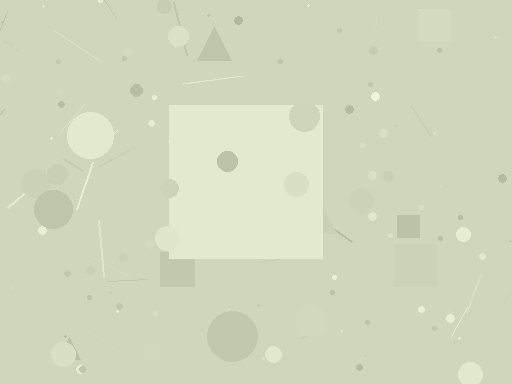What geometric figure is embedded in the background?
A square is embedded in the background.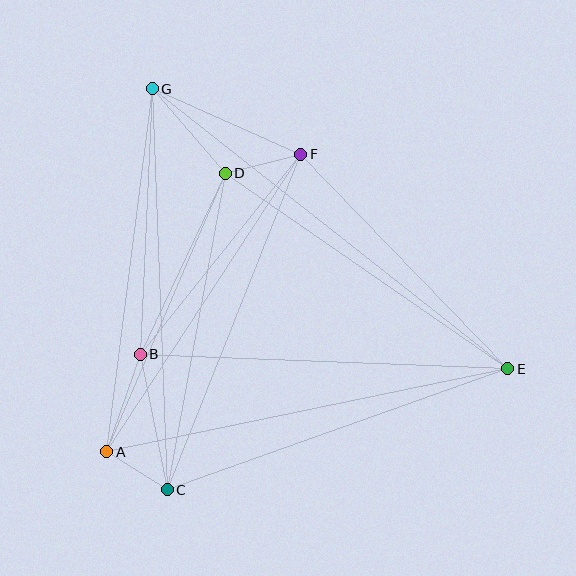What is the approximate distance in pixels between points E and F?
The distance between E and F is approximately 298 pixels.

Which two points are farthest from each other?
Points E and G are farthest from each other.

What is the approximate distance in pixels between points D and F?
The distance between D and F is approximately 78 pixels.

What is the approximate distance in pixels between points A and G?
The distance between A and G is approximately 366 pixels.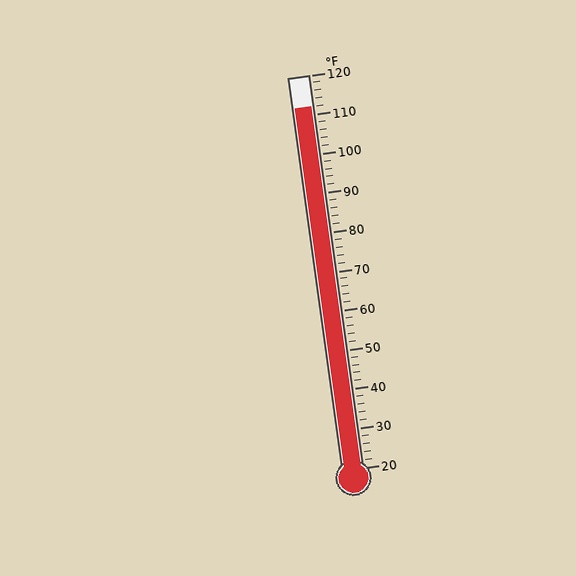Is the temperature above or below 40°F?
The temperature is above 40°F.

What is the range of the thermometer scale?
The thermometer scale ranges from 20°F to 120°F.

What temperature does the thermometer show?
The thermometer shows approximately 112°F.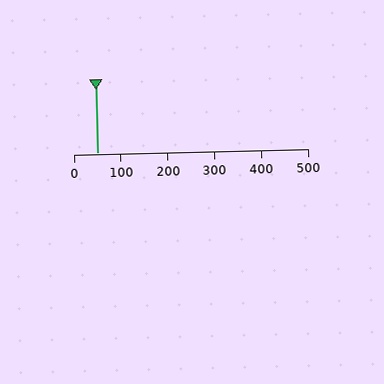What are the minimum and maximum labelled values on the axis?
The axis runs from 0 to 500.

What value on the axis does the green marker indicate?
The marker indicates approximately 50.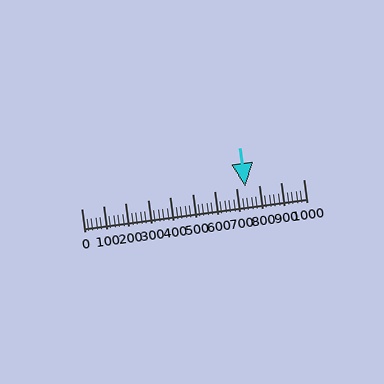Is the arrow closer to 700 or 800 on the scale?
The arrow is closer to 700.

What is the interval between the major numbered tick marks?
The major tick marks are spaced 100 units apart.